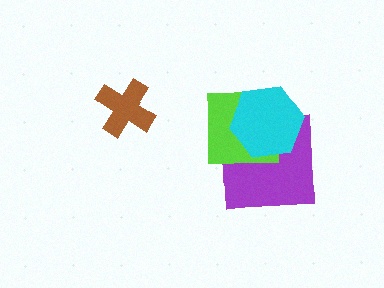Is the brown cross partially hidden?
No, no other shape covers it.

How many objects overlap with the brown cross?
0 objects overlap with the brown cross.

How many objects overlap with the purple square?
2 objects overlap with the purple square.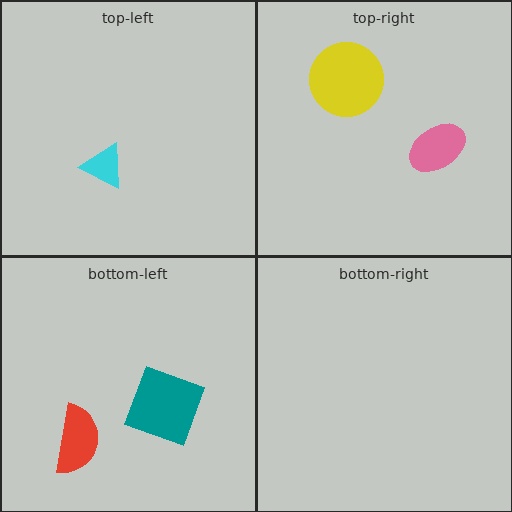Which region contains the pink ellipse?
The top-right region.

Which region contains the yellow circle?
The top-right region.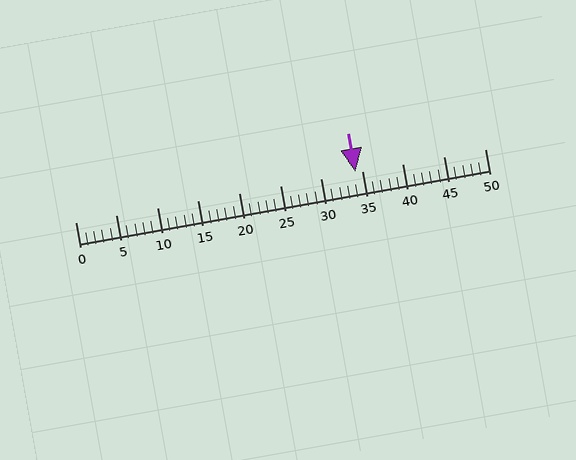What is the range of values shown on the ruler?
The ruler shows values from 0 to 50.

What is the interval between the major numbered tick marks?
The major tick marks are spaced 5 units apart.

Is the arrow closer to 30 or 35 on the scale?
The arrow is closer to 35.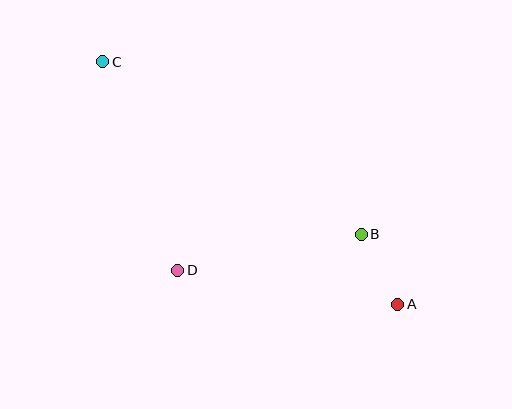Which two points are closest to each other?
Points A and B are closest to each other.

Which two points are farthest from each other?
Points A and C are farthest from each other.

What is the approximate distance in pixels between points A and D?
The distance between A and D is approximately 222 pixels.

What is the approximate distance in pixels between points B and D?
The distance between B and D is approximately 187 pixels.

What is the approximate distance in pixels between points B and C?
The distance between B and C is approximately 311 pixels.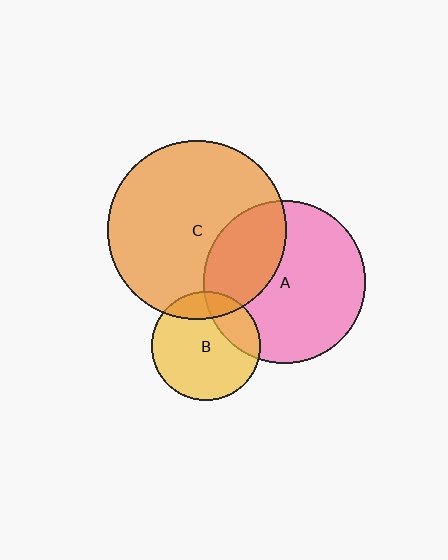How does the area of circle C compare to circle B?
Approximately 2.7 times.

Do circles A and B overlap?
Yes.